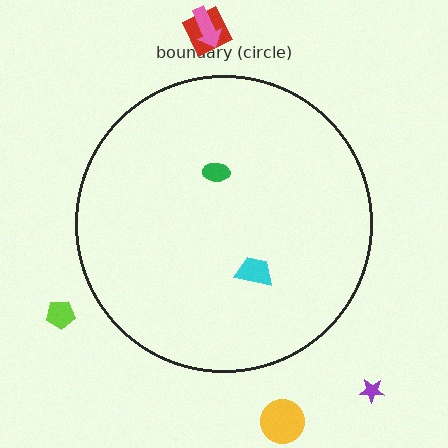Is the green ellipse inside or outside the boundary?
Inside.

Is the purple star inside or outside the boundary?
Outside.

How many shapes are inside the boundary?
2 inside, 5 outside.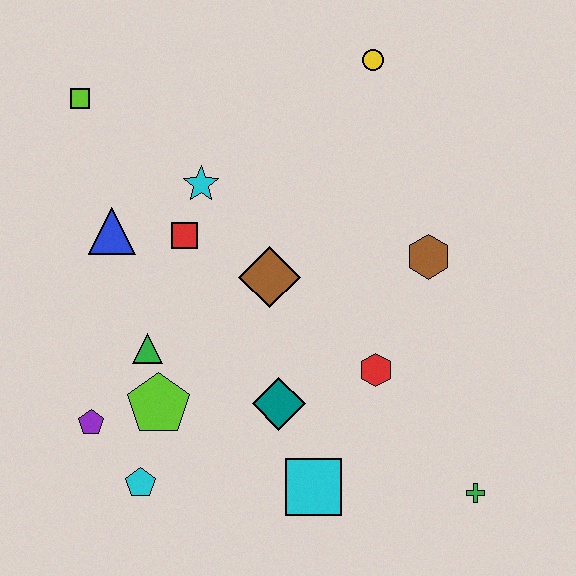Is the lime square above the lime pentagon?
Yes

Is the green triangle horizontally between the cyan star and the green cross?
No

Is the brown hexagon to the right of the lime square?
Yes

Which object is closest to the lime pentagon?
The green triangle is closest to the lime pentagon.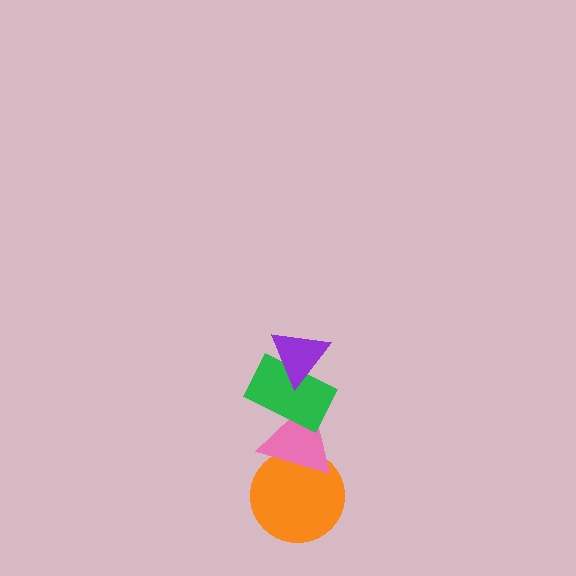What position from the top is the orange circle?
The orange circle is 4th from the top.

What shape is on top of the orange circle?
The pink triangle is on top of the orange circle.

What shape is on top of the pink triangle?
The green rectangle is on top of the pink triangle.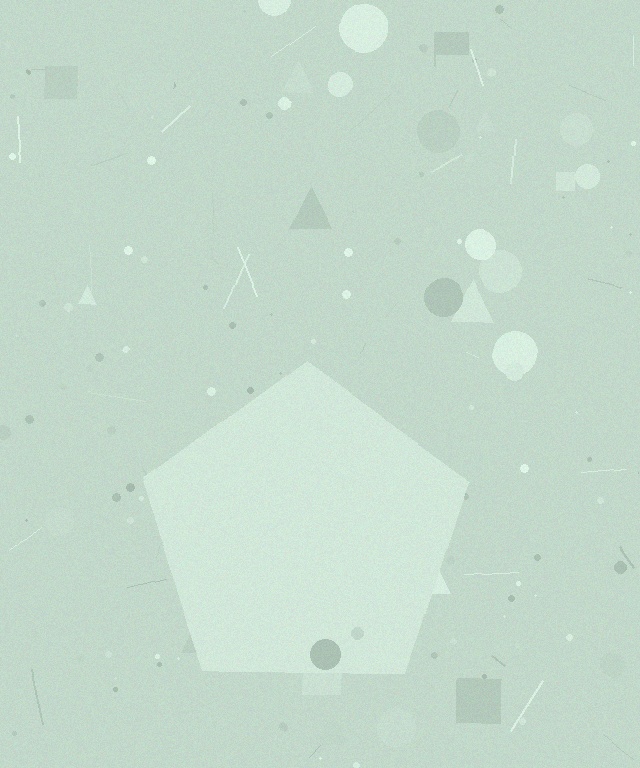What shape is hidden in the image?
A pentagon is hidden in the image.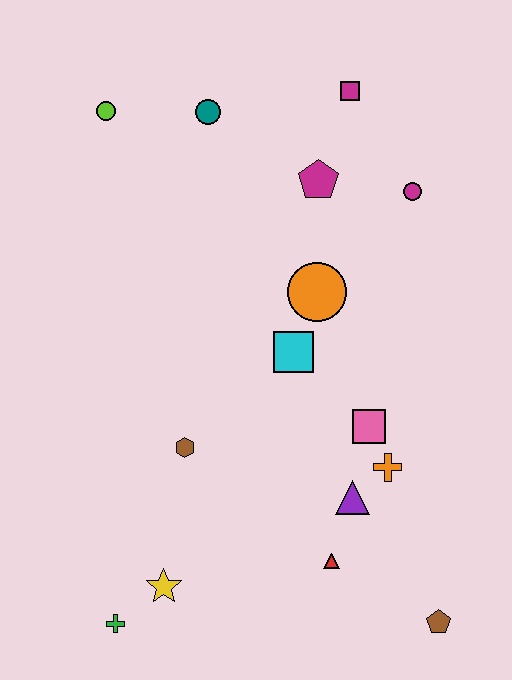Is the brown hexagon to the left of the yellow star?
No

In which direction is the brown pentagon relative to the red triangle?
The brown pentagon is to the right of the red triangle.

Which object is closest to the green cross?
The yellow star is closest to the green cross.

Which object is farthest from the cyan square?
The green cross is farthest from the cyan square.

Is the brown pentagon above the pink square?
No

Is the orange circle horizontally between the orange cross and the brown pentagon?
No